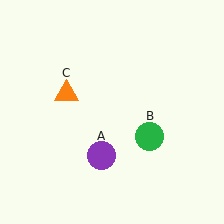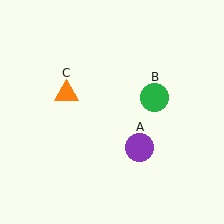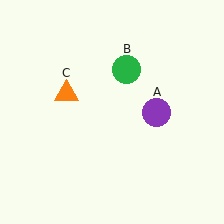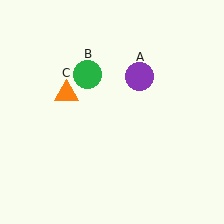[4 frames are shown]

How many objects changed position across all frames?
2 objects changed position: purple circle (object A), green circle (object B).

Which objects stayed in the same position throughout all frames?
Orange triangle (object C) remained stationary.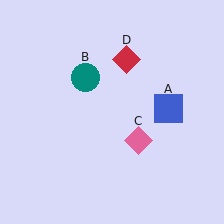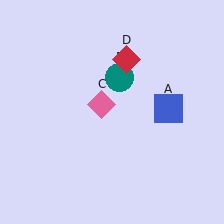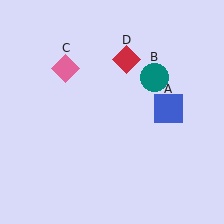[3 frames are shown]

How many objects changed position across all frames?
2 objects changed position: teal circle (object B), pink diamond (object C).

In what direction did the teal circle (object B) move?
The teal circle (object B) moved right.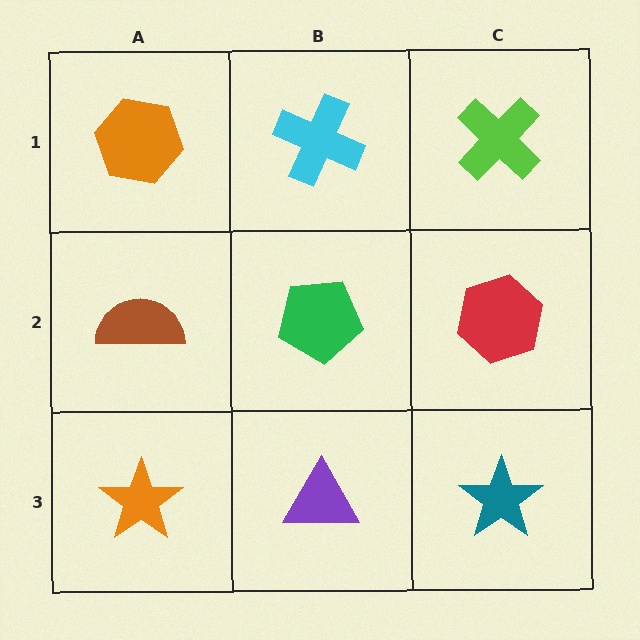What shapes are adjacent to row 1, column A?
A brown semicircle (row 2, column A), a cyan cross (row 1, column B).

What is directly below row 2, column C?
A teal star.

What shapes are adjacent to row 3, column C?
A red hexagon (row 2, column C), a purple triangle (row 3, column B).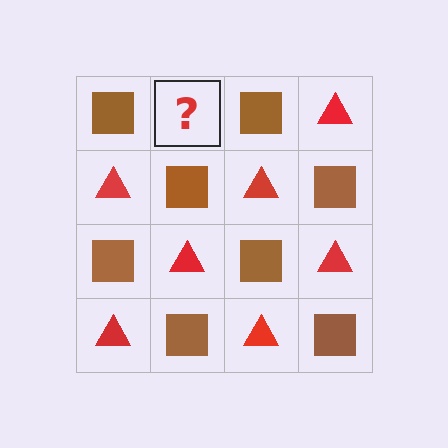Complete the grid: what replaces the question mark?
The question mark should be replaced with a red triangle.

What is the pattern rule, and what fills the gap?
The rule is that it alternates brown square and red triangle in a checkerboard pattern. The gap should be filled with a red triangle.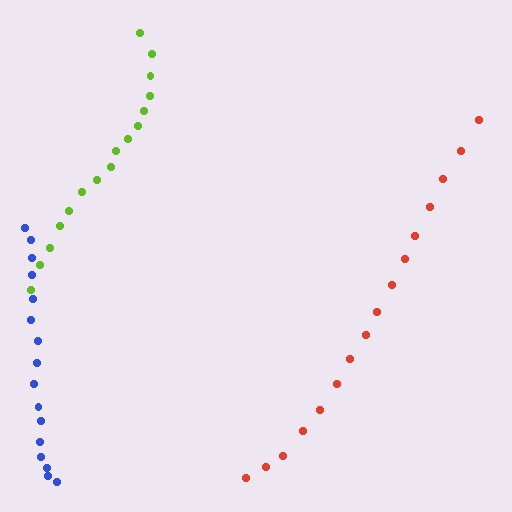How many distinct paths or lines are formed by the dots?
There are 3 distinct paths.